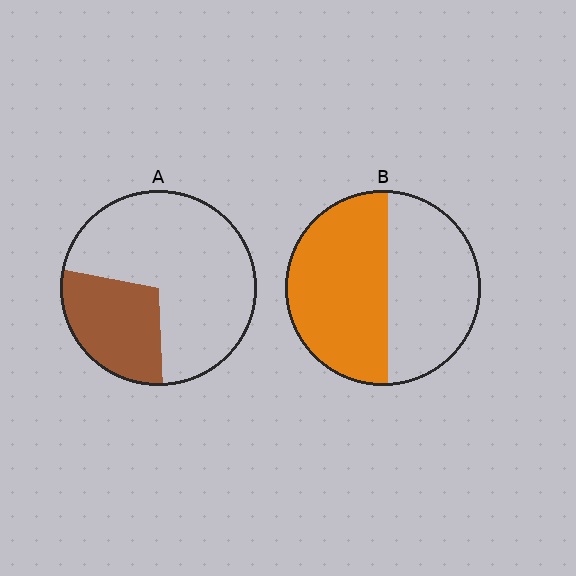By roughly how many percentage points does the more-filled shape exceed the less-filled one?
By roughly 25 percentage points (B over A).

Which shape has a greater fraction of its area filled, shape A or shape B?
Shape B.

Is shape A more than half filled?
No.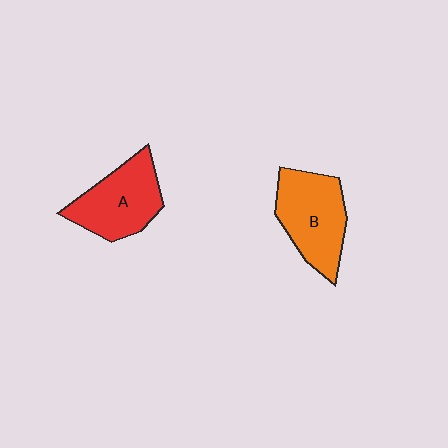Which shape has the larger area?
Shape B (orange).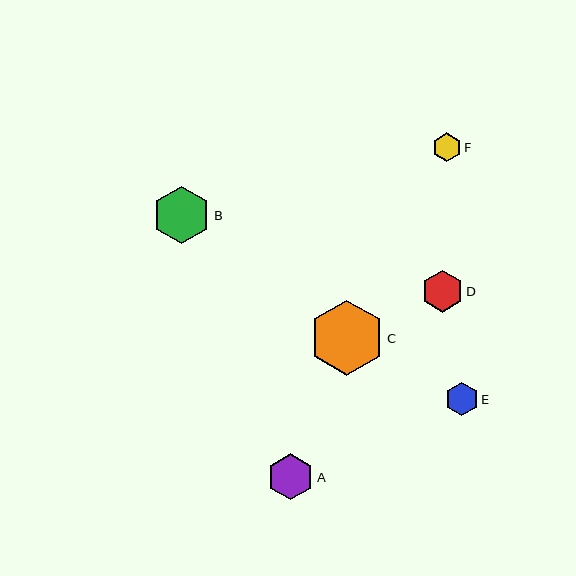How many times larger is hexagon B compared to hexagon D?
Hexagon B is approximately 1.4 times the size of hexagon D.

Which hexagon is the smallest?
Hexagon F is the smallest with a size of approximately 29 pixels.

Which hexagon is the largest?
Hexagon C is the largest with a size of approximately 75 pixels.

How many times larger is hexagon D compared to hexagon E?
Hexagon D is approximately 1.2 times the size of hexagon E.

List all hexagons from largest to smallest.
From largest to smallest: C, B, A, D, E, F.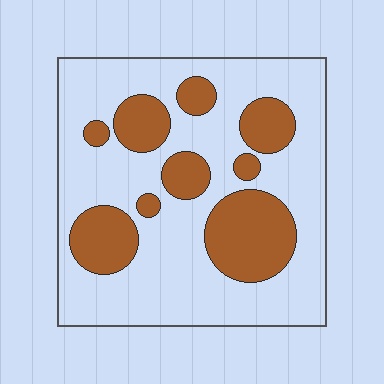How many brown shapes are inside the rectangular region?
9.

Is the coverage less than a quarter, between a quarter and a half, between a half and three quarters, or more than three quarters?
Between a quarter and a half.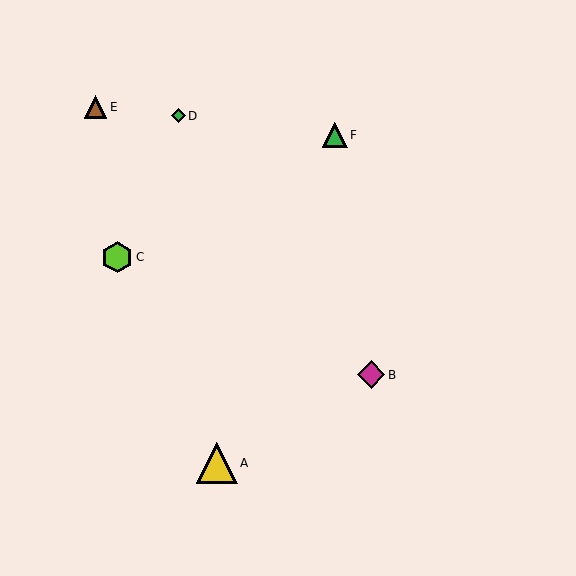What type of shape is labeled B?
Shape B is a magenta diamond.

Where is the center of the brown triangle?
The center of the brown triangle is at (96, 107).